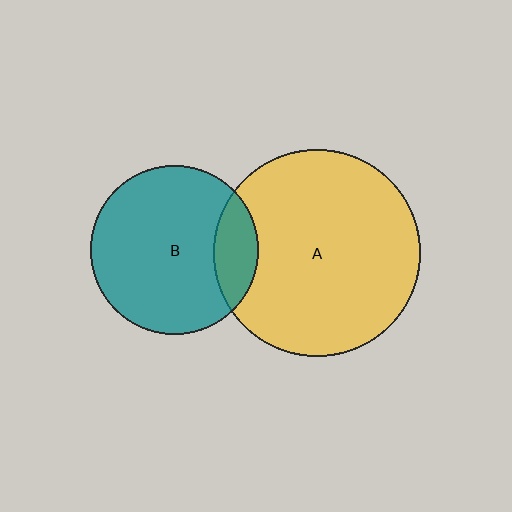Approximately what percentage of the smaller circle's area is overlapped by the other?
Approximately 15%.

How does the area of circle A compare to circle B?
Approximately 1.5 times.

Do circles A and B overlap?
Yes.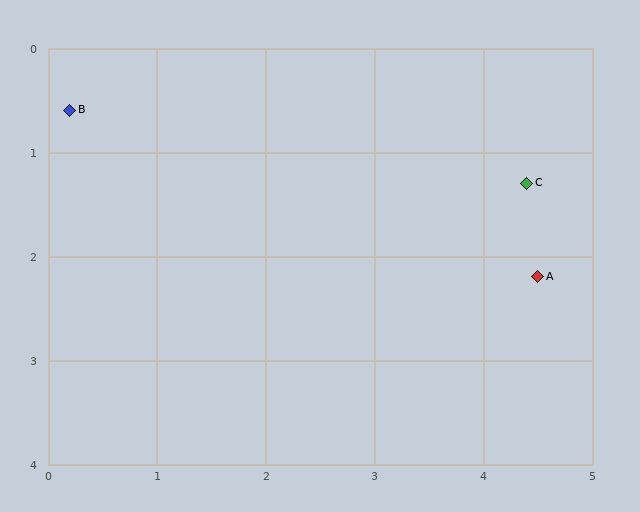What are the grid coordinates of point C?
Point C is at approximately (4.4, 1.3).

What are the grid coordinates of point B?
Point B is at approximately (0.2, 0.6).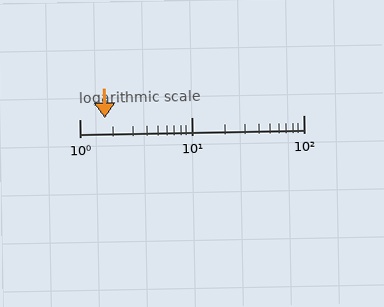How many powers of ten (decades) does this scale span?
The scale spans 2 decades, from 1 to 100.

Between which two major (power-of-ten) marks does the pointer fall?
The pointer is between 1 and 10.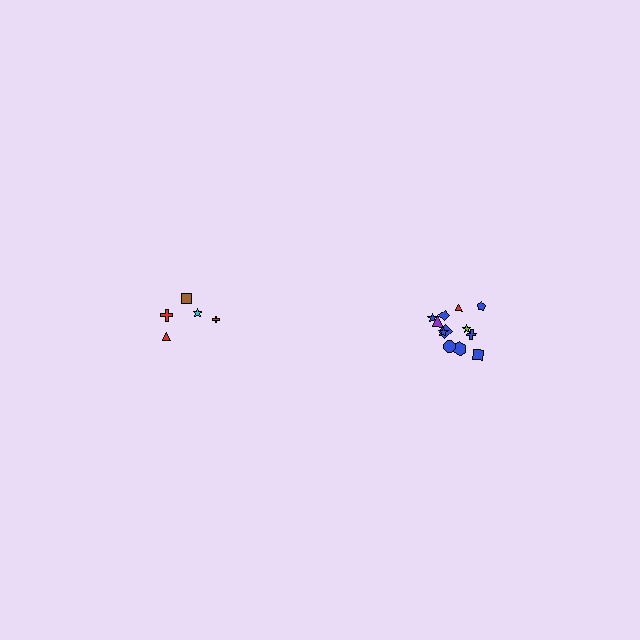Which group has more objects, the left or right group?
The right group.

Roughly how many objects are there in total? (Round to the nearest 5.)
Roughly 15 objects in total.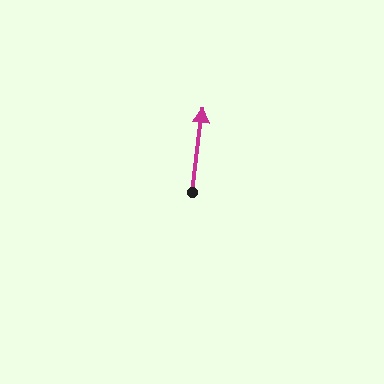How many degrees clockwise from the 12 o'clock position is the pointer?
Approximately 7 degrees.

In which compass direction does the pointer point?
North.